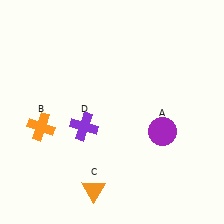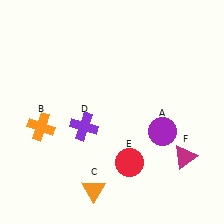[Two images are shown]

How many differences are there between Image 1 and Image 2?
There are 2 differences between the two images.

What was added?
A red circle (E), a magenta triangle (F) were added in Image 2.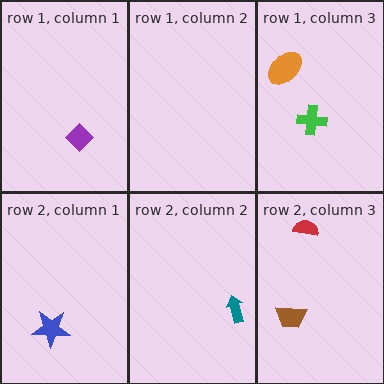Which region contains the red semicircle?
The row 2, column 3 region.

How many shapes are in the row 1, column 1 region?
1.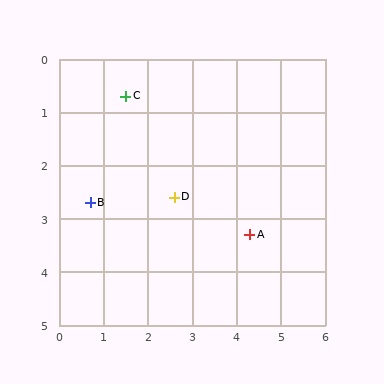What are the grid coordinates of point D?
Point D is at approximately (2.6, 2.6).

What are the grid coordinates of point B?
Point B is at approximately (0.7, 2.7).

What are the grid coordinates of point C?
Point C is at approximately (1.5, 0.7).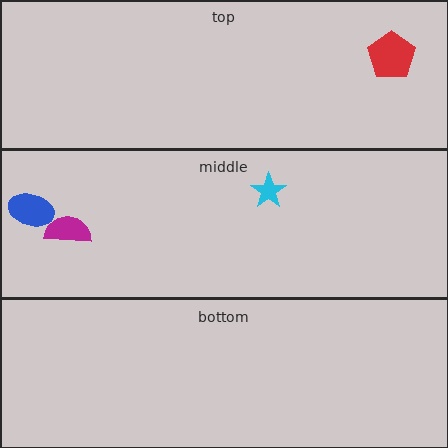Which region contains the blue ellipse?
The middle region.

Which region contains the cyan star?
The middle region.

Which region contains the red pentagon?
The top region.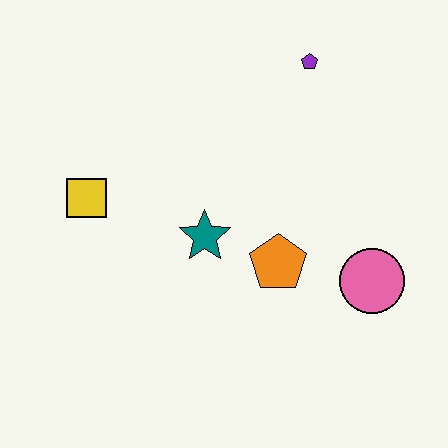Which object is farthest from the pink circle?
The yellow square is farthest from the pink circle.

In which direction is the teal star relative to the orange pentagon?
The teal star is to the left of the orange pentagon.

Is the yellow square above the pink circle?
Yes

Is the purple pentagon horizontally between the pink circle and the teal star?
Yes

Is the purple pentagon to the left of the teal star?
No